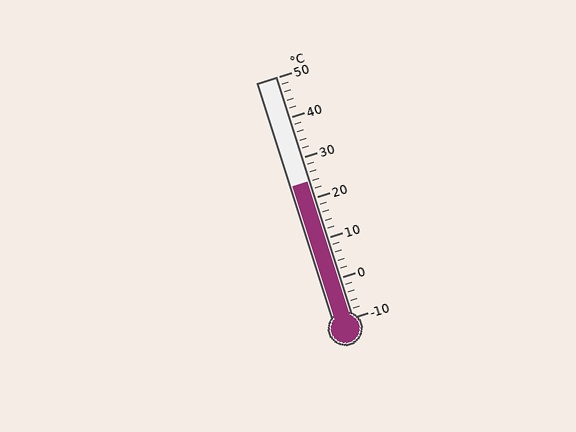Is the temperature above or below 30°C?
The temperature is below 30°C.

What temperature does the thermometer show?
The thermometer shows approximately 24°C.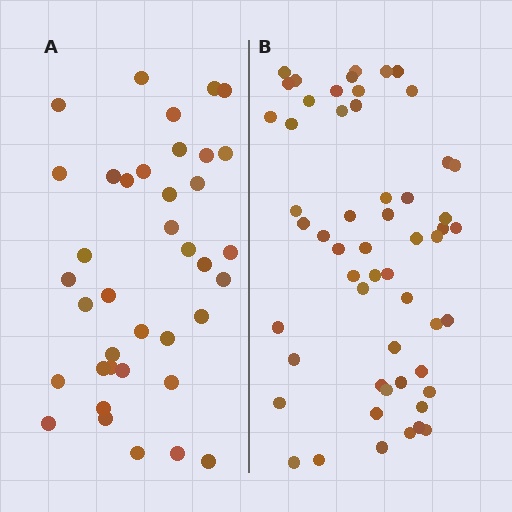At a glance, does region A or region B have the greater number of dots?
Region B (the right region) has more dots.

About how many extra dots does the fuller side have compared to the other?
Region B has approximately 15 more dots than region A.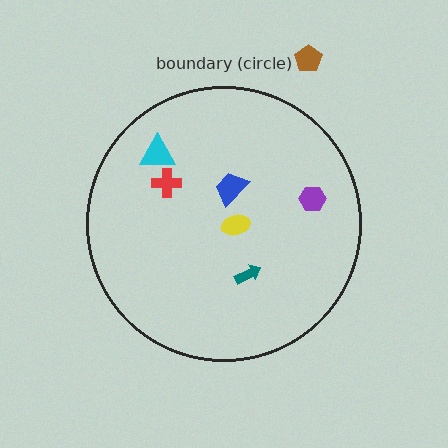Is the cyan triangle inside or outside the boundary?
Inside.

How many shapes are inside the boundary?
6 inside, 1 outside.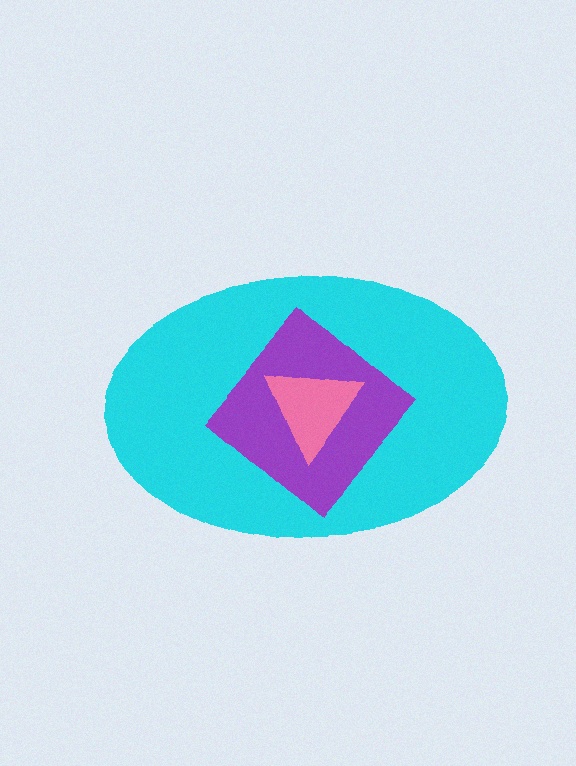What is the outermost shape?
The cyan ellipse.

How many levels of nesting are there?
3.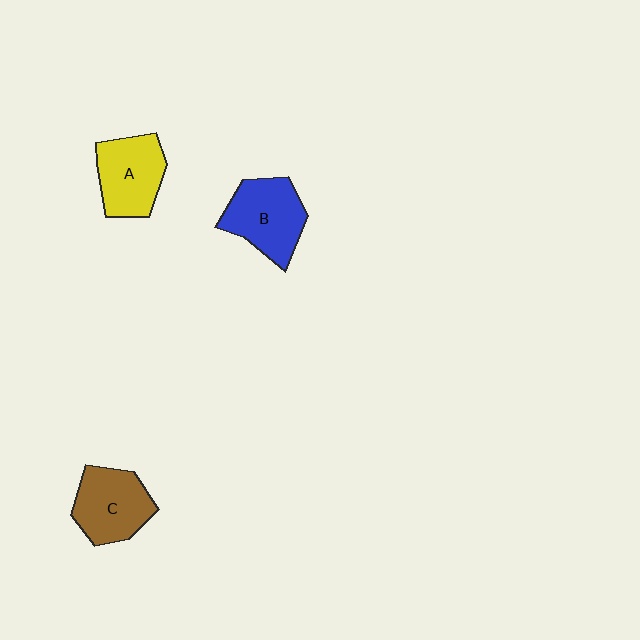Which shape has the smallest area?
Shape A (yellow).